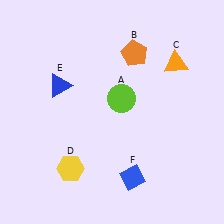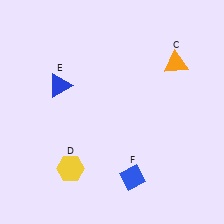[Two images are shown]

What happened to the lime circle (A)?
The lime circle (A) was removed in Image 2. It was in the top-right area of Image 1.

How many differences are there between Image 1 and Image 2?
There are 2 differences between the two images.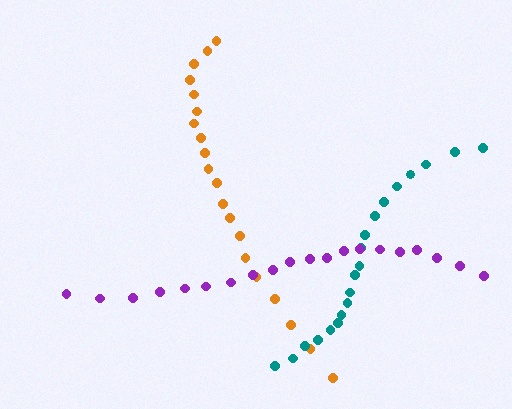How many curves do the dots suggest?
There are 3 distinct paths.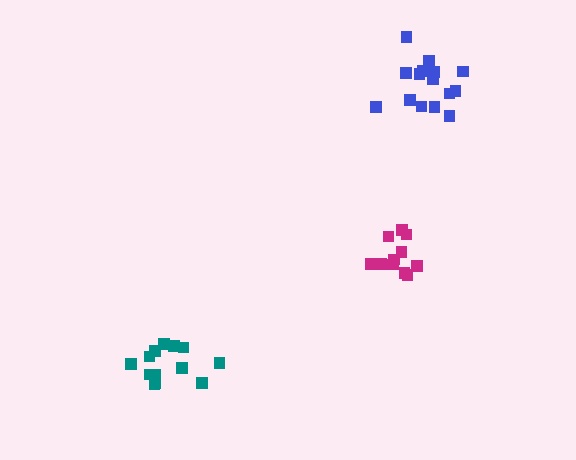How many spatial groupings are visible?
There are 3 spatial groupings.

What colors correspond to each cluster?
The clusters are colored: magenta, blue, teal.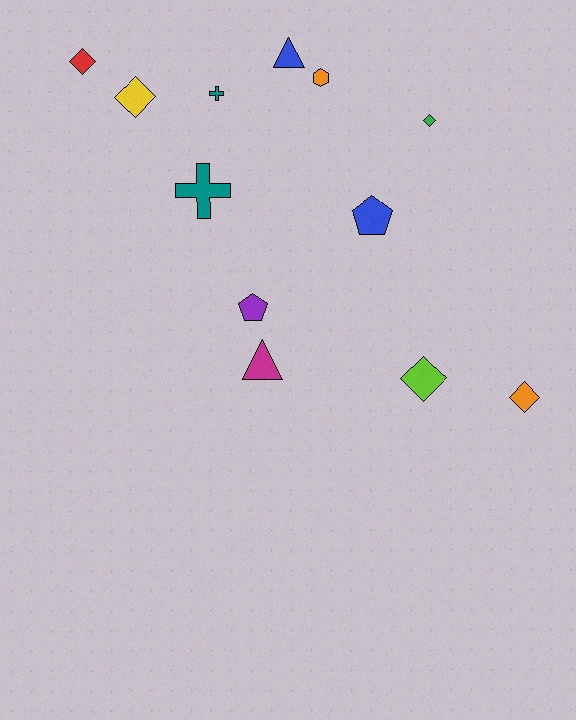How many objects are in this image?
There are 12 objects.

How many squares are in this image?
There are no squares.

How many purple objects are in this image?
There is 1 purple object.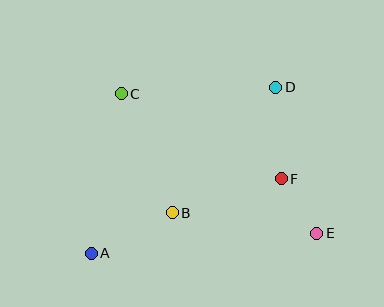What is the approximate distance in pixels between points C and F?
The distance between C and F is approximately 181 pixels.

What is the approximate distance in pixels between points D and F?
The distance between D and F is approximately 92 pixels.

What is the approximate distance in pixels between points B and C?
The distance between B and C is approximately 129 pixels.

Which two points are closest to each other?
Points E and F are closest to each other.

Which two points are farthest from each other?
Points A and D are farthest from each other.